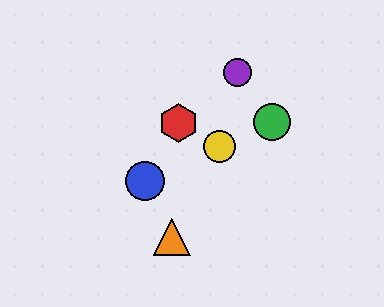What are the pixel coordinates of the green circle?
The green circle is at (272, 122).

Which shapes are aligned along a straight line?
The blue circle, the green circle, the yellow circle are aligned along a straight line.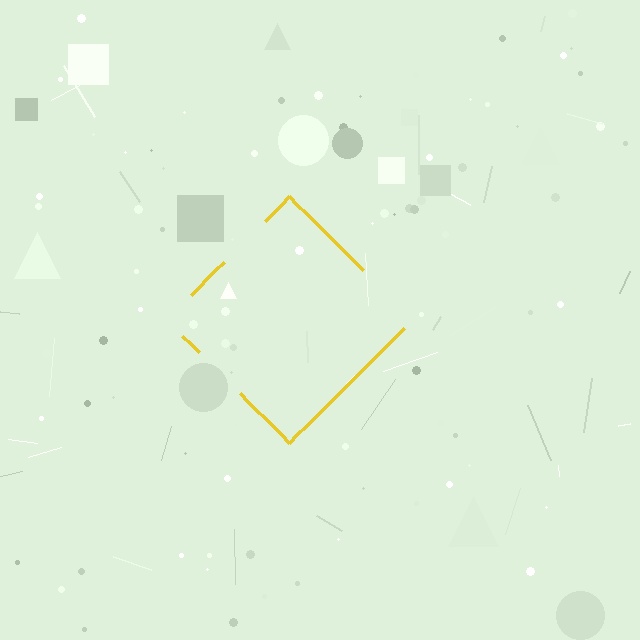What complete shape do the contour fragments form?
The contour fragments form a diamond.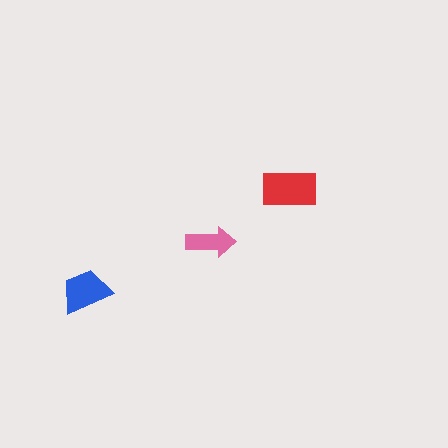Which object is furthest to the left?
The blue trapezoid is leftmost.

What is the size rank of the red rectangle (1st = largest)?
1st.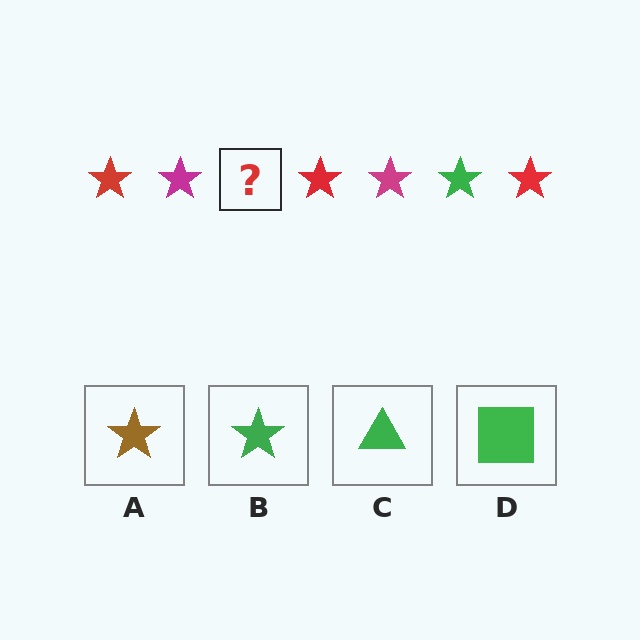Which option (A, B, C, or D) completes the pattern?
B.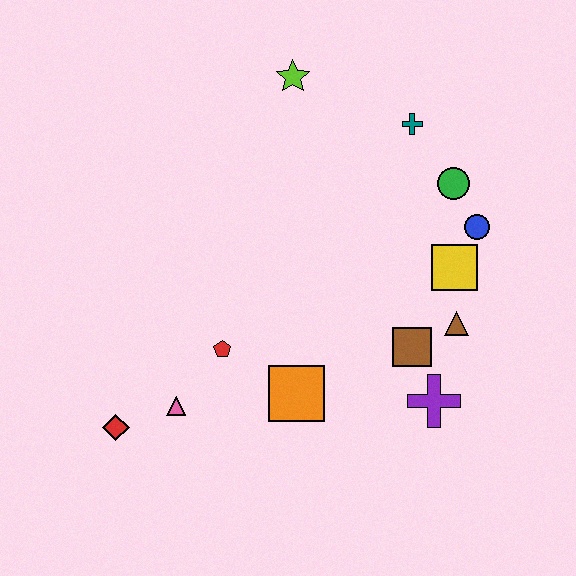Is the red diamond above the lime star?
No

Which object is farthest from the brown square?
The red diamond is farthest from the brown square.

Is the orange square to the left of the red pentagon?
No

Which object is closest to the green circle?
The blue circle is closest to the green circle.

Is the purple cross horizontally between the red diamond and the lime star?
No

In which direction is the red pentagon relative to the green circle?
The red pentagon is to the left of the green circle.